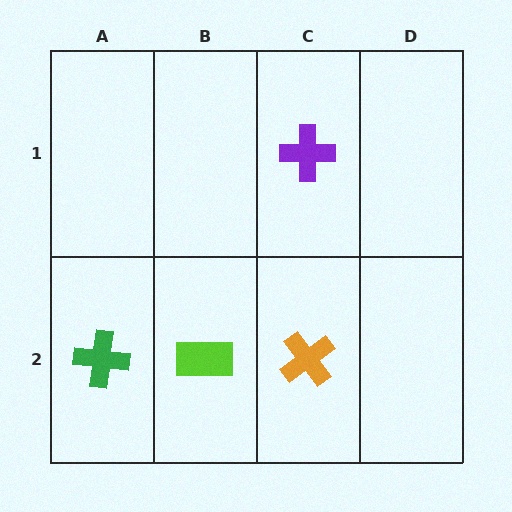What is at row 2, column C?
An orange cross.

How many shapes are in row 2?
3 shapes.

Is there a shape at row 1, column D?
No, that cell is empty.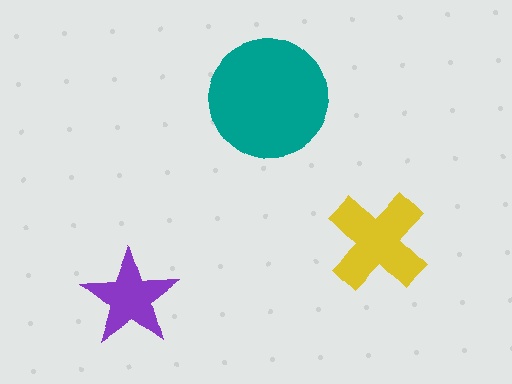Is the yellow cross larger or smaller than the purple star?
Larger.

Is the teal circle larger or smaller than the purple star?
Larger.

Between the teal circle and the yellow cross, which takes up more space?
The teal circle.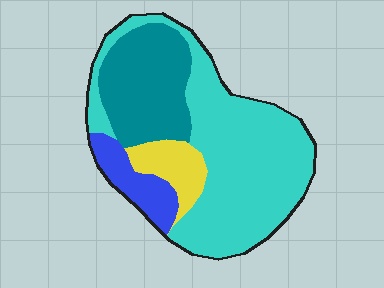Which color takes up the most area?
Cyan, at roughly 55%.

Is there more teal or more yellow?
Teal.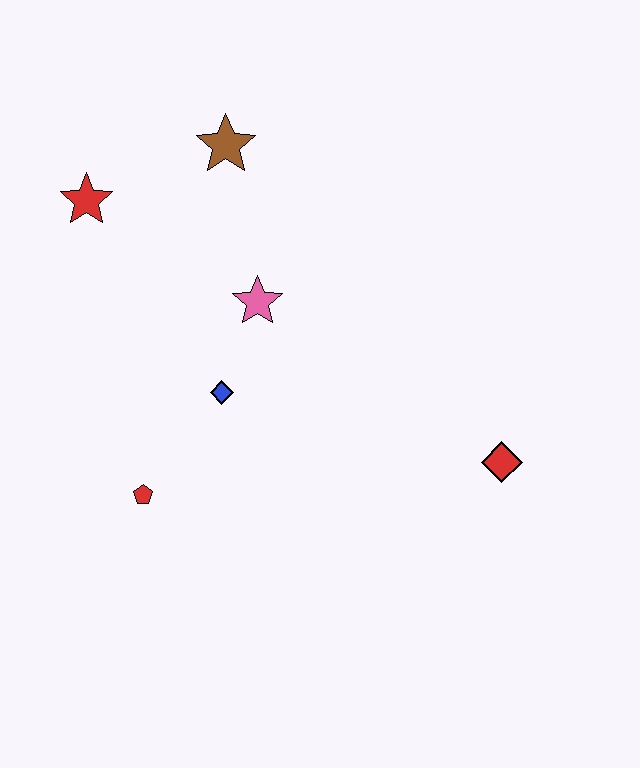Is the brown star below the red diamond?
No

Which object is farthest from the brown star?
The red diamond is farthest from the brown star.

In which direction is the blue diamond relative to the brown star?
The blue diamond is below the brown star.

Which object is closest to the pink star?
The blue diamond is closest to the pink star.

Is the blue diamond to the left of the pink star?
Yes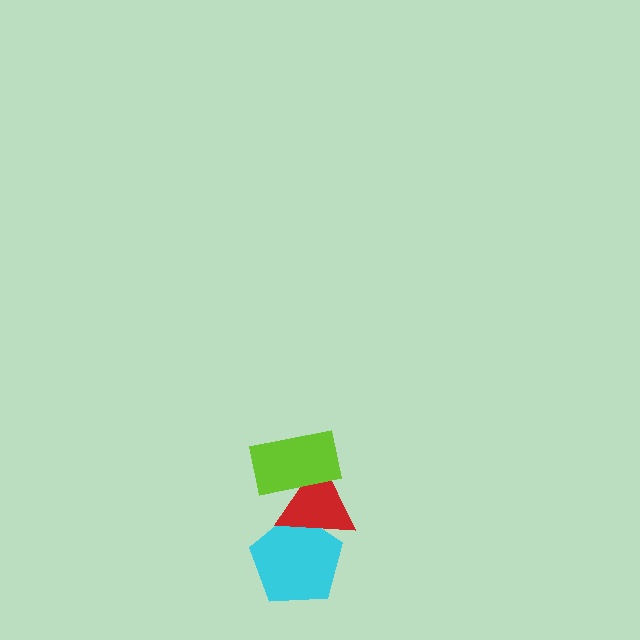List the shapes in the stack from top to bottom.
From top to bottom: the lime rectangle, the red triangle, the cyan pentagon.